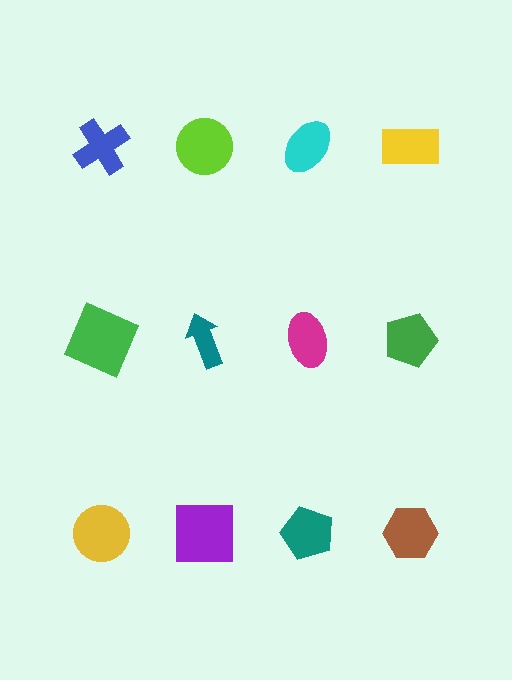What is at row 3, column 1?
A yellow circle.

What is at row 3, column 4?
A brown hexagon.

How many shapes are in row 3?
4 shapes.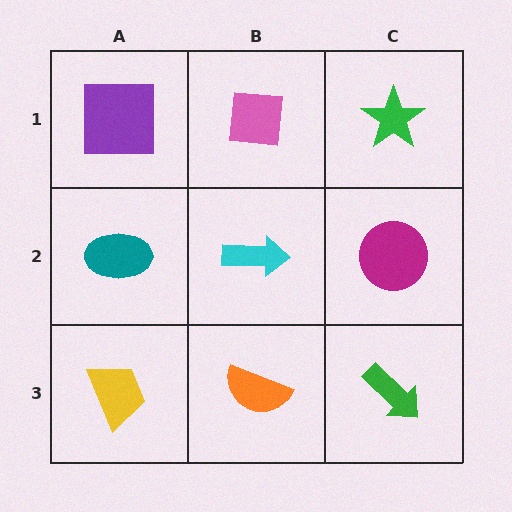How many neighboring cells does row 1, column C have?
2.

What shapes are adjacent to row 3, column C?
A magenta circle (row 2, column C), an orange semicircle (row 3, column B).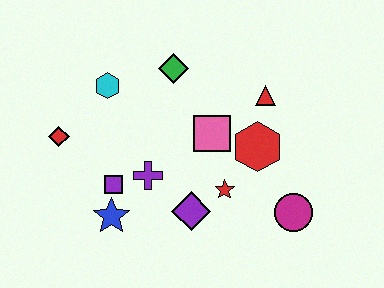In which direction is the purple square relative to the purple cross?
The purple square is to the left of the purple cross.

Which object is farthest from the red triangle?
The red diamond is farthest from the red triangle.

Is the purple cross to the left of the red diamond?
No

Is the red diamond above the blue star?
Yes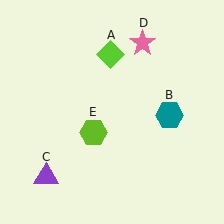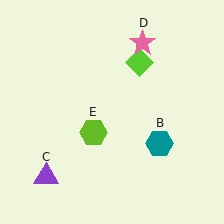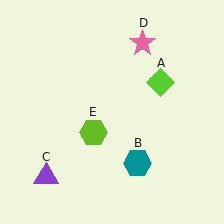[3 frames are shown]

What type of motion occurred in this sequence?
The lime diamond (object A), teal hexagon (object B) rotated clockwise around the center of the scene.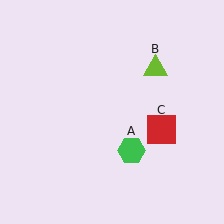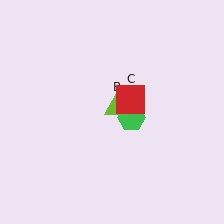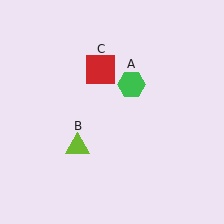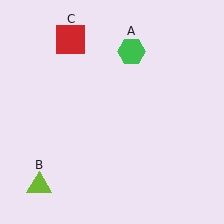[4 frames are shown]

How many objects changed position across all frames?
3 objects changed position: green hexagon (object A), lime triangle (object B), red square (object C).